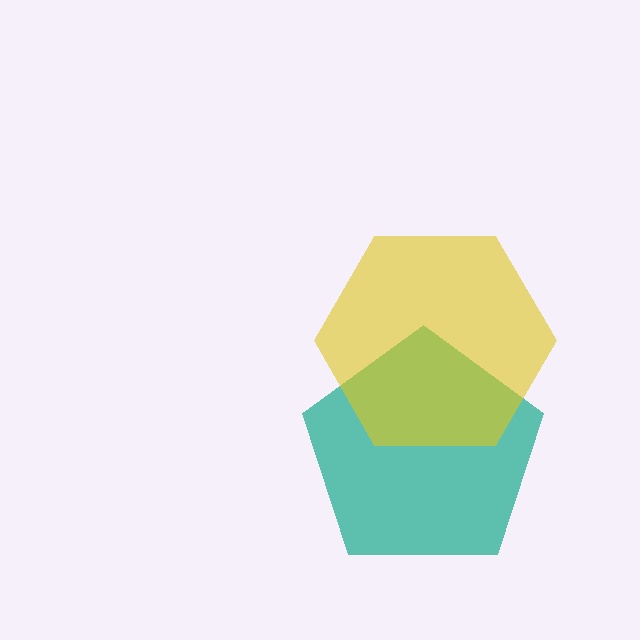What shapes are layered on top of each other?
The layered shapes are: a teal pentagon, a yellow hexagon.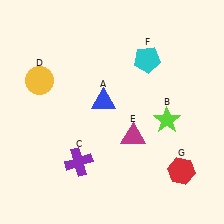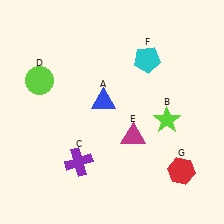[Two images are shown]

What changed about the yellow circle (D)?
In Image 1, D is yellow. In Image 2, it changed to lime.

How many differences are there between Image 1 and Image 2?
There is 1 difference between the two images.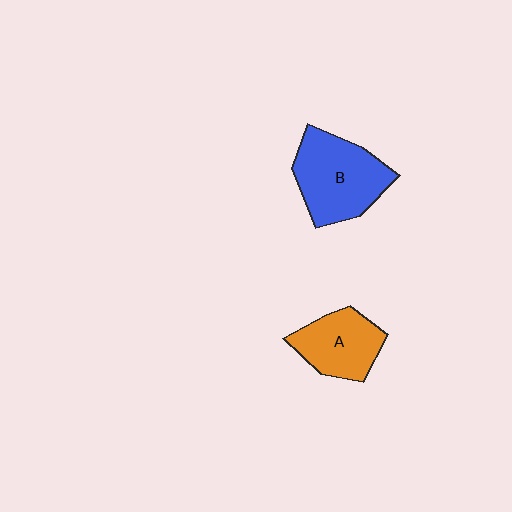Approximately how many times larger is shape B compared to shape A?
Approximately 1.4 times.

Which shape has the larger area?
Shape B (blue).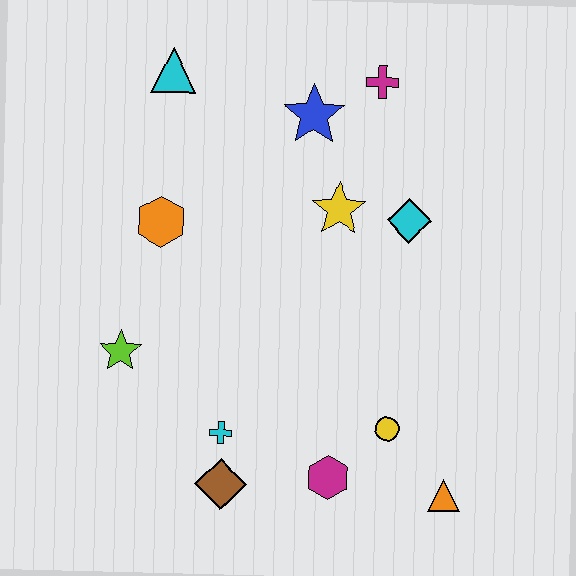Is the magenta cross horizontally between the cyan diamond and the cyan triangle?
Yes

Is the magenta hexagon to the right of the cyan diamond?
No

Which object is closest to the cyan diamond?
The yellow star is closest to the cyan diamond.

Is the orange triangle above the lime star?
No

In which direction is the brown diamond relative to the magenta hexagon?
The brown diamond is to the left of the magenta hexagon.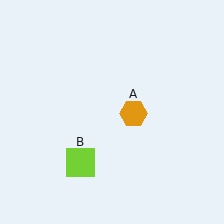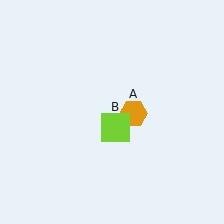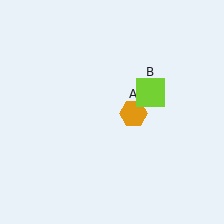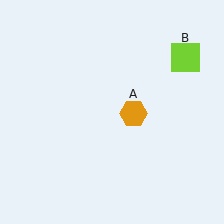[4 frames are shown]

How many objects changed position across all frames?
1 object changed position: lime square (object B).